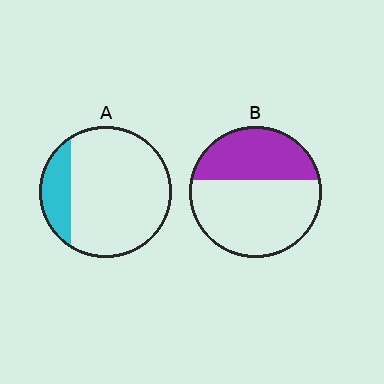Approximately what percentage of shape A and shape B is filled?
A is approximately 20% and B is approximately 40%.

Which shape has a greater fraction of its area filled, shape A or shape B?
Shape B.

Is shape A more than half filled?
No.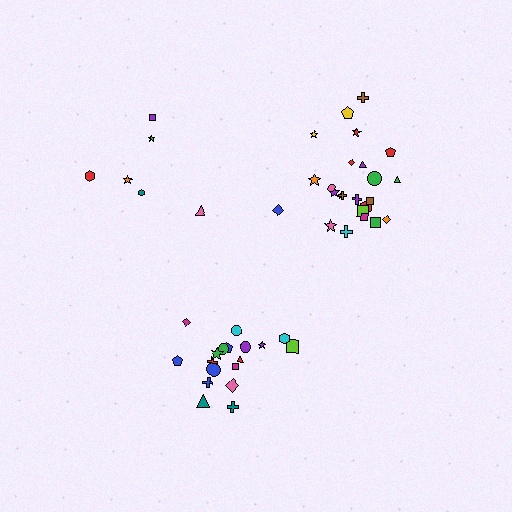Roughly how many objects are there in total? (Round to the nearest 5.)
Roughly 50 objects in total.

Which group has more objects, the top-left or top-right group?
The top-right group.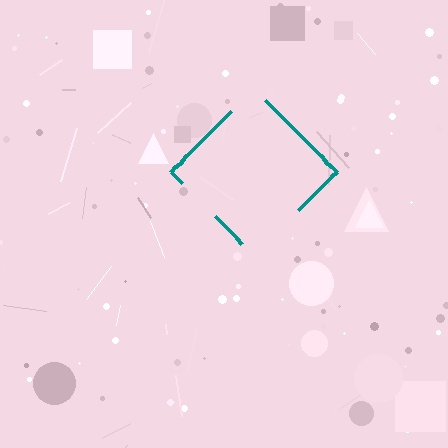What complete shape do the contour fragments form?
The contour fragments form a diamond.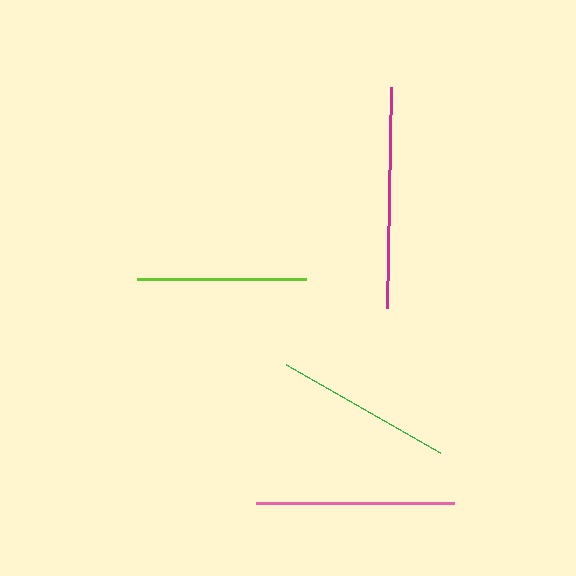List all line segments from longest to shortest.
From longest to shortest: magenta, pink, green, lime.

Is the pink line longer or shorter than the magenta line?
The magenta line is longer than the pink line.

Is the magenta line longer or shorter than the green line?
The magenta line is longer than the green line.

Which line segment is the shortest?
The lime line is the shortest at approximately 169 pixels.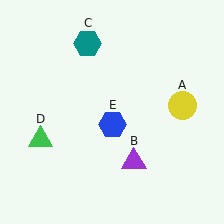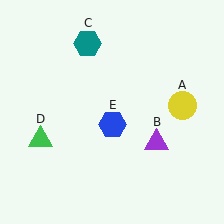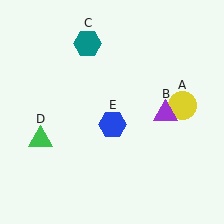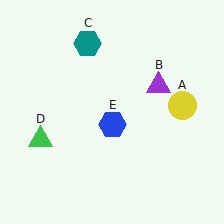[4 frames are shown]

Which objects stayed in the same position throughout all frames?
Yellow circle (object A) and teal hexagon (object C) and green triangle (object D) and blue hexagon (object E) remained stationary.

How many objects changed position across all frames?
1 object changed position: purple triangle (object B).